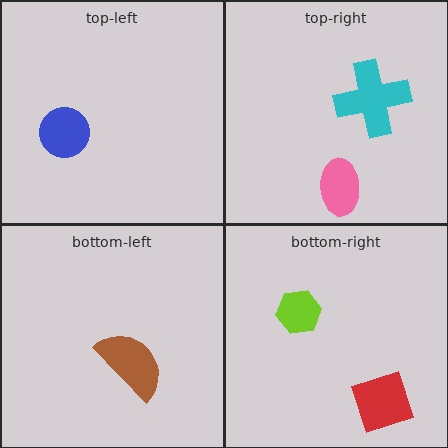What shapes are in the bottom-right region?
The lime hexagon, the red square.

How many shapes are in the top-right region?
2.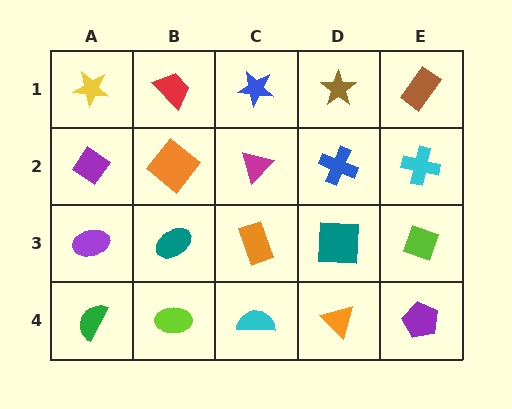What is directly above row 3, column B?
An orange diamond.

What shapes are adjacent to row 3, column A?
A purple diamond (row 2, column A), a green semicircle (row 4, column A), a teal ellipse (row 3, column B).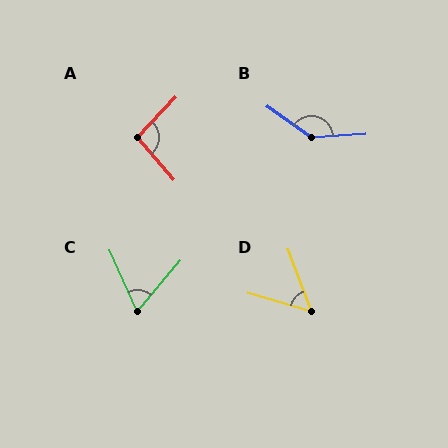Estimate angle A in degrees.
Approximately 96 degrees.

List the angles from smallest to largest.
D (53°), C (65°), A (96°), B (141°).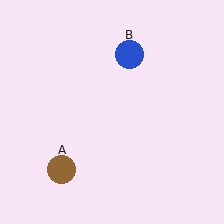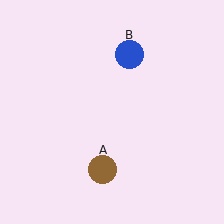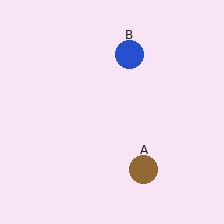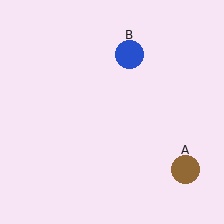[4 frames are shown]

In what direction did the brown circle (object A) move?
The brown circle (object A) moved right.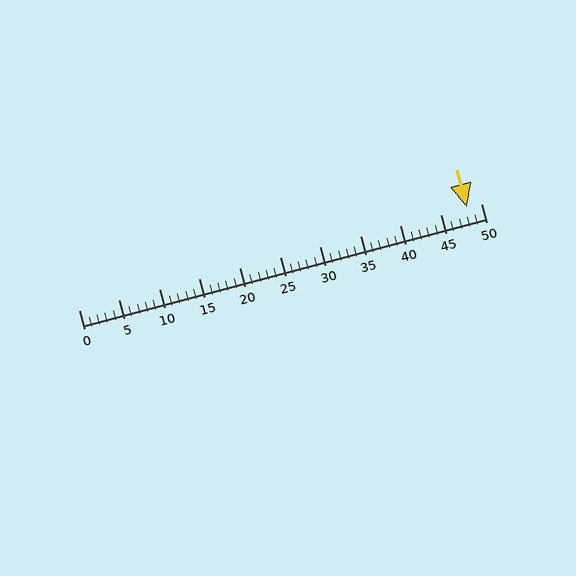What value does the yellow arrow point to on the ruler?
The yellow arrow points to approximately 48.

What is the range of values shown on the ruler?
The ruler shows values from 0 to 50.